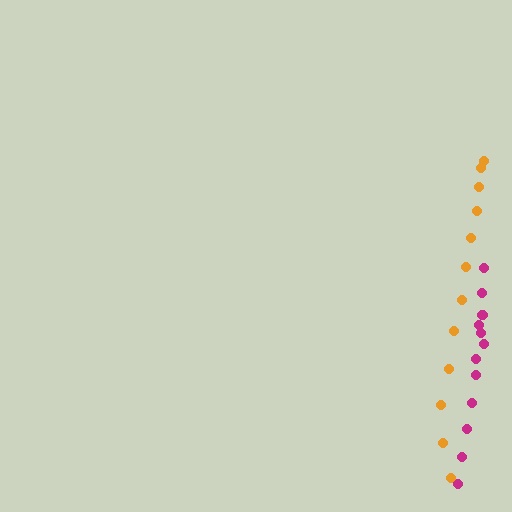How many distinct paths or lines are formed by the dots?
There are 2 distinct paths.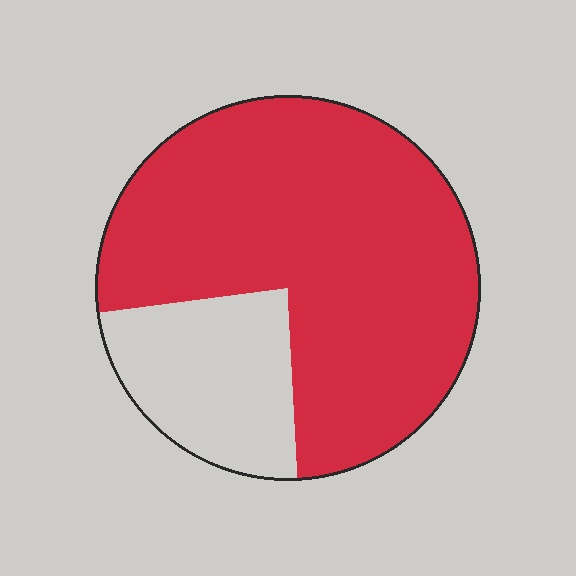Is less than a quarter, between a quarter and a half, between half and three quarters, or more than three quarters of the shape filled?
More than three quarters.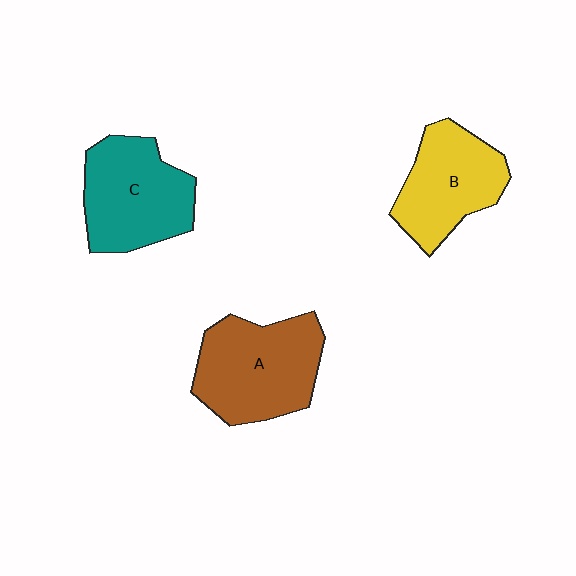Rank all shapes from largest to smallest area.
From largest to smallest: A (brown), C (teal), B (yellow).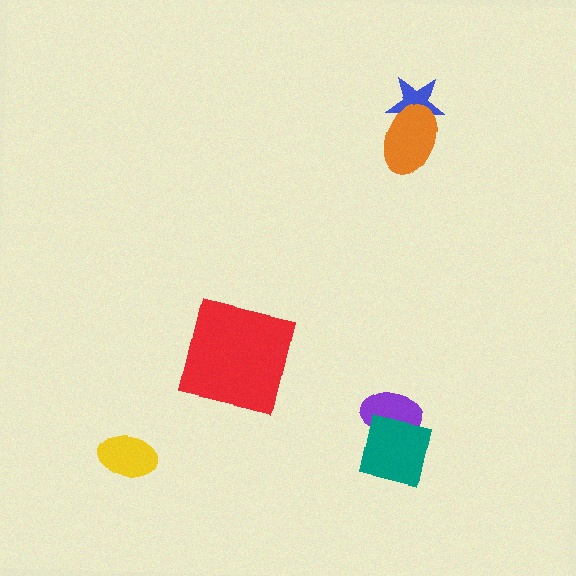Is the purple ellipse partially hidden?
Yes, it is partially covered by another shape.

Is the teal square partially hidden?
No, no other shape covers it.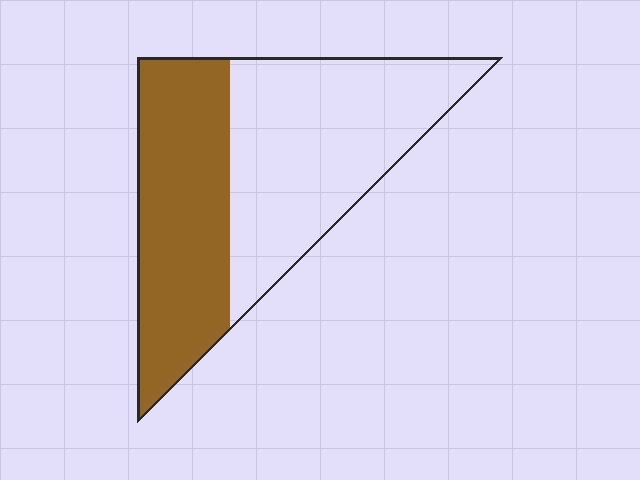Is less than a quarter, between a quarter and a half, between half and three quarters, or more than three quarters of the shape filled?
Between a quarter and a half.